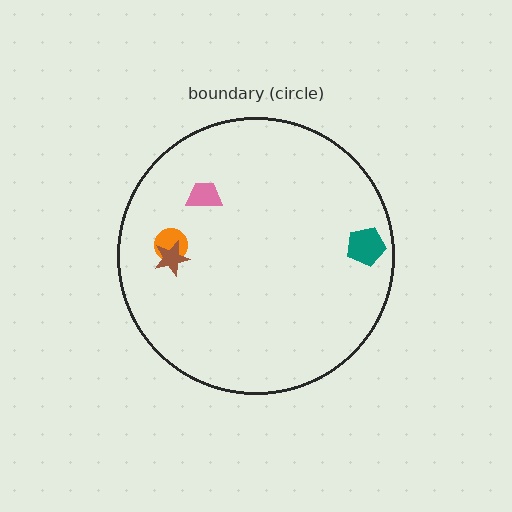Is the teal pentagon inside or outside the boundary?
Inside.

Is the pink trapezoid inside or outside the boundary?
Inside.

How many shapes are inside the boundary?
4 inside, 0 outside.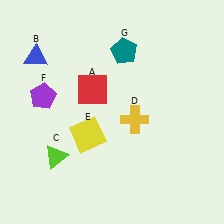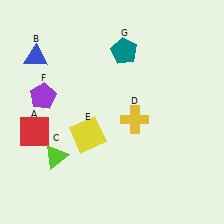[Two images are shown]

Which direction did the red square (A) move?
The red square (A) moved left.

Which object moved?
The red square (A) moved left.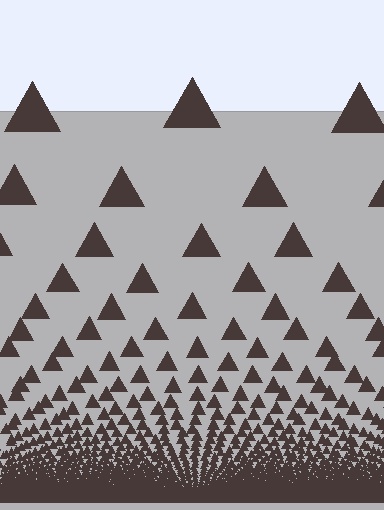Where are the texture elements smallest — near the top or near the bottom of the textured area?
Near the bottom.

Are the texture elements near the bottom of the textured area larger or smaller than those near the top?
Smaller. The gradient is inverted — elements near the bottom are smaller and denser.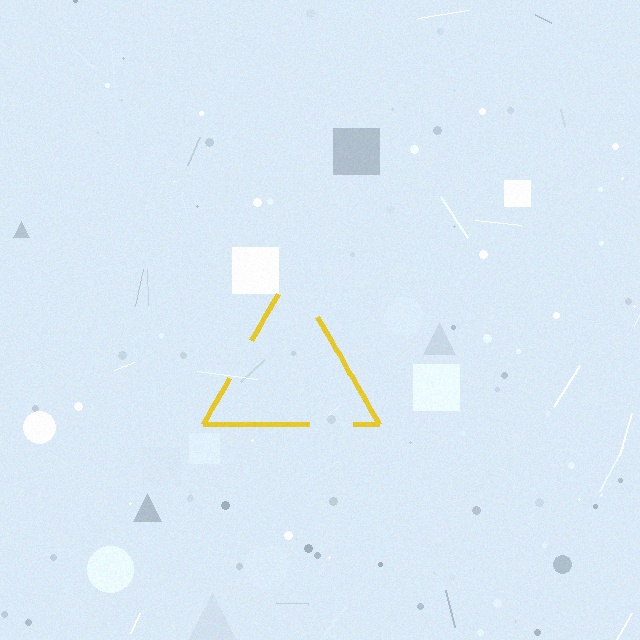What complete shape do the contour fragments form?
The contour fragments form a triangle.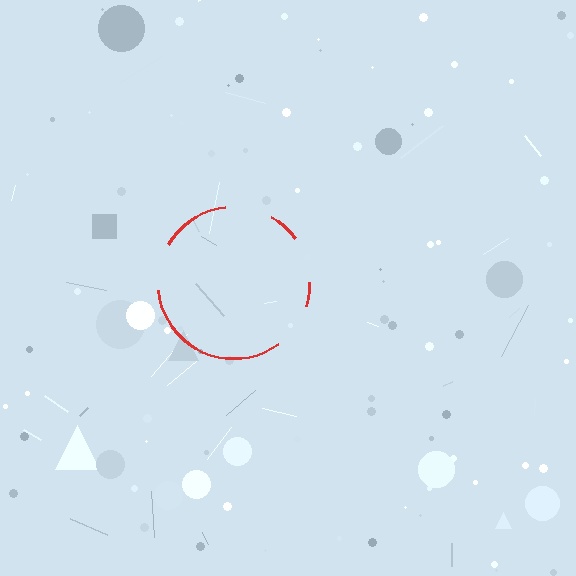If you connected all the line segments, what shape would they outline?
They would outline a circle.